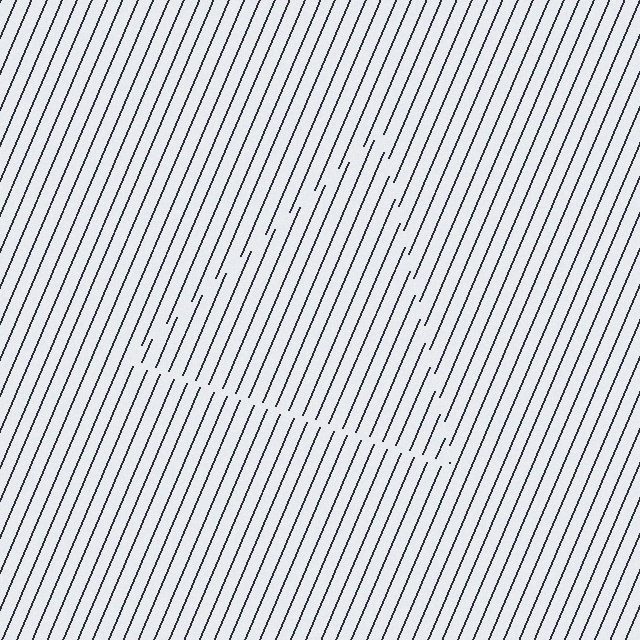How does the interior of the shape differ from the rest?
The interior of the shape contains the same grating, shifted by half a period — the contour is defined by the phase discontinuity where line-ends from the inner and outer gratings abut.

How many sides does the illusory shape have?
3 sides — the line-ends trace a triangle.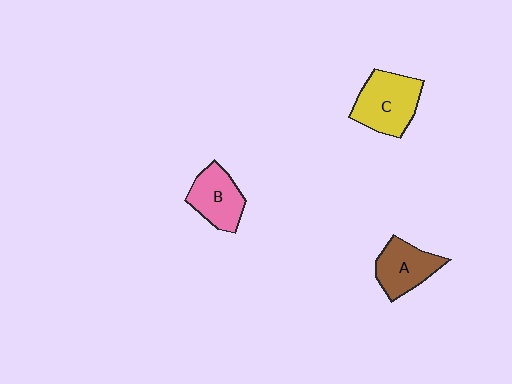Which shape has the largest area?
Shape C (yellow).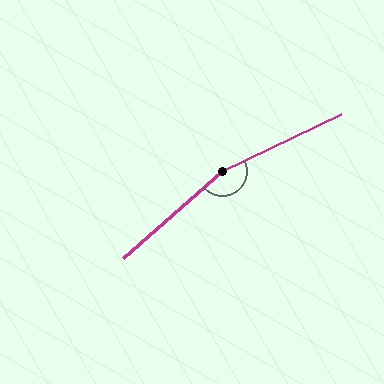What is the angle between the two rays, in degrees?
Approximately 164 degrees.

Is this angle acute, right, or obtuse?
It is obtuse.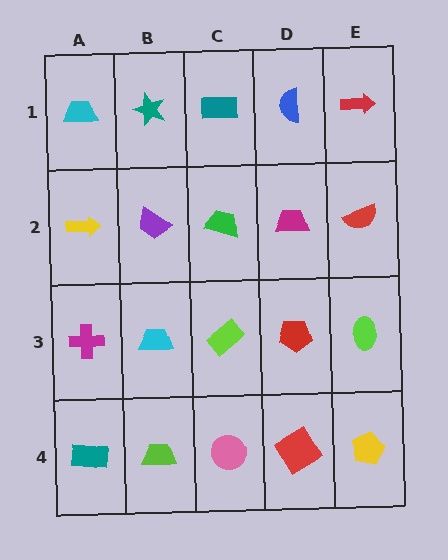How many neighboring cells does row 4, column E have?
2.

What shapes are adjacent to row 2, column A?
A cyan trapezoid (row 1, column A), a magenta cross (row 3, column A), a purple trapezoid (row 2, column B).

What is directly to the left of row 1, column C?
A teal star.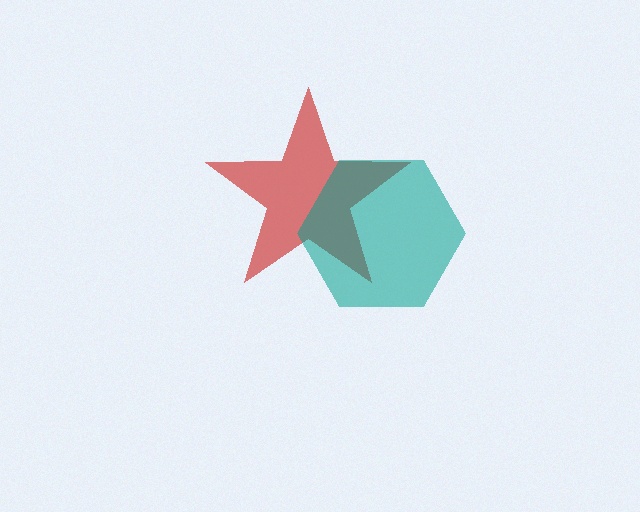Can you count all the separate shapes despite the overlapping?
Yes, there are 2 separate shapes.